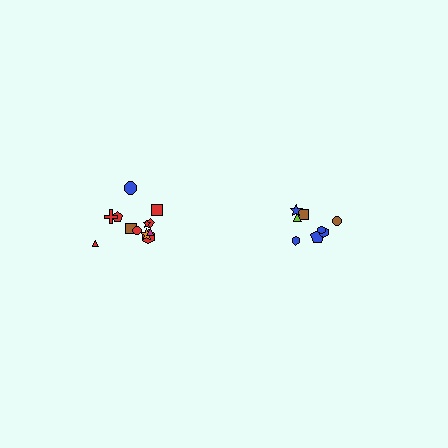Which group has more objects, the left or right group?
The left group.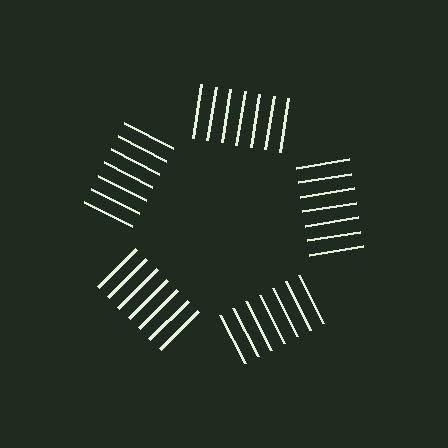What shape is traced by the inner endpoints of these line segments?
An illusory pentagon — the line segments terminate on its edges but no continuous stroke is drawn.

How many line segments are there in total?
35 — 7 along each of the 5 edges.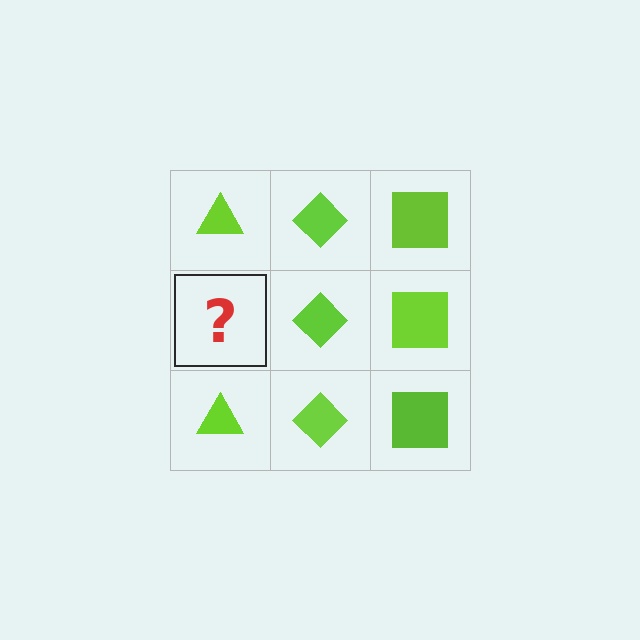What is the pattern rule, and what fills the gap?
The rule is that each column has a consistent shape. The gap should be filled with a lime triangle.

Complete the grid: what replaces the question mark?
The question mark should be replaced with a lime triangle.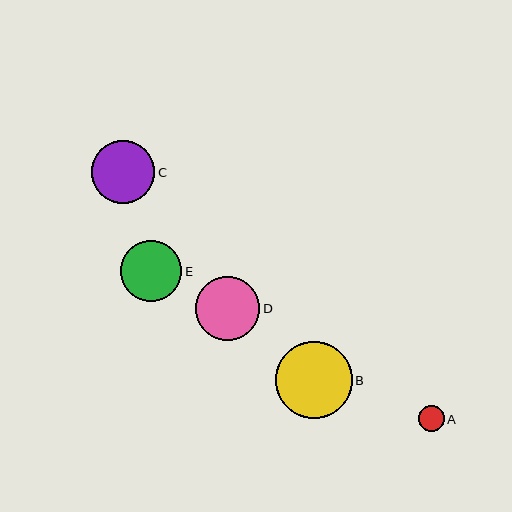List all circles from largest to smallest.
From largest to smallest: B, D, C, E, A.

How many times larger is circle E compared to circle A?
Circle E is approximately 2.4 times the size of circle A.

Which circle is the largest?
Circle B is the largest with a size of approximately 77 pixels.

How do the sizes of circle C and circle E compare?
Circle C and circle E are approximately the same size.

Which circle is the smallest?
Circle A is the smallest with a size of approximately 26 pixels.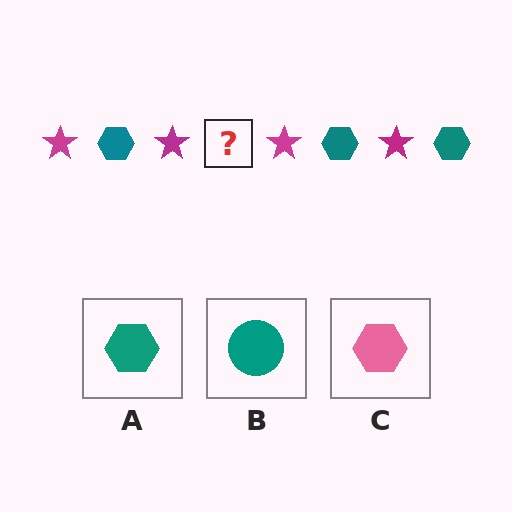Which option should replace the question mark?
Option A.